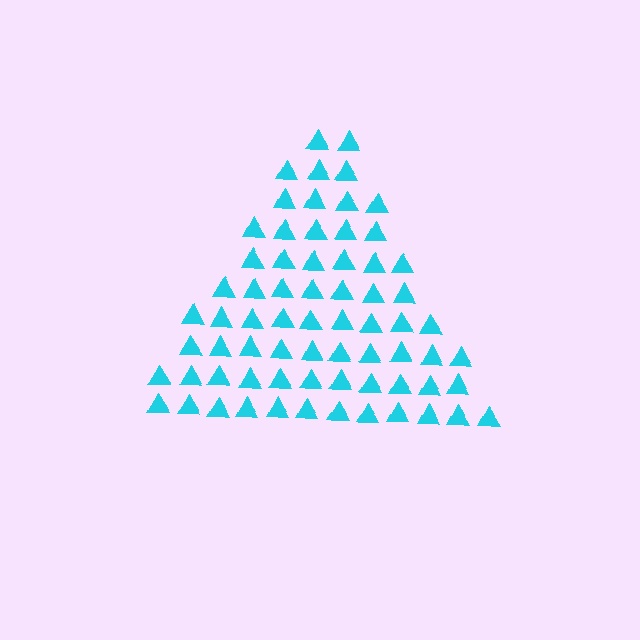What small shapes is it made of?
It is made of small triangles.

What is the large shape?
The large shape is a triangle.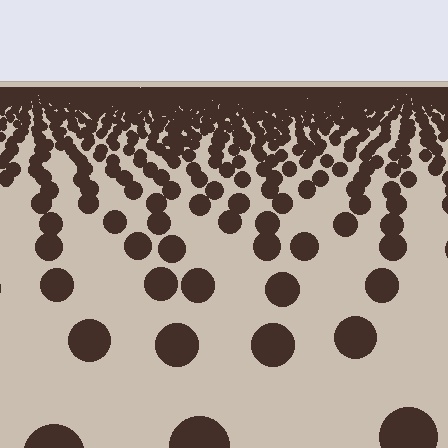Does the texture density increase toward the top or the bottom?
Density increases toward the top.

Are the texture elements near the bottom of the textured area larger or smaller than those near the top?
Larger. Near the bottom, elements are closer to the viewer and appear at a bigger on-screen size.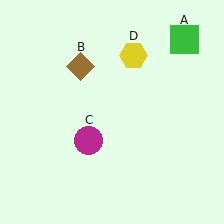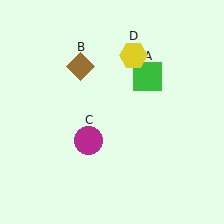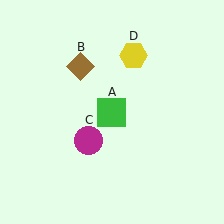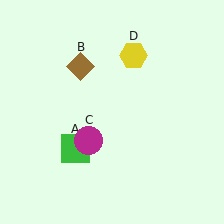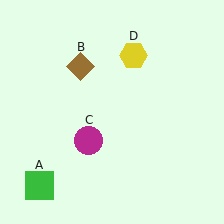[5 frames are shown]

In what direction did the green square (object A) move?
The green square (object A) moved down and to the left.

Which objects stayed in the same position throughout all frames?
Brown diamond (object B) and magenta circle (object C) and yellow hexagon (object D) remained stationary.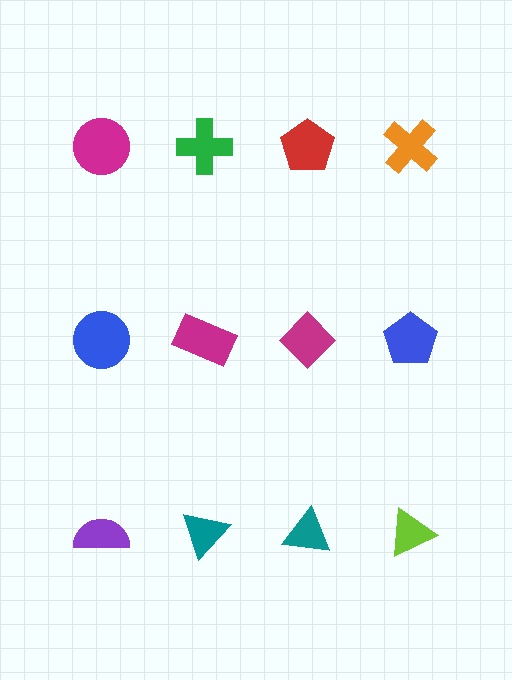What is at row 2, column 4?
A blue pentagon.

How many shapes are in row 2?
4 shapes.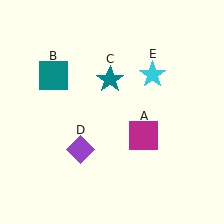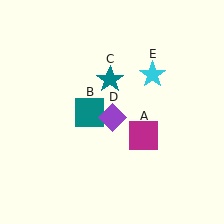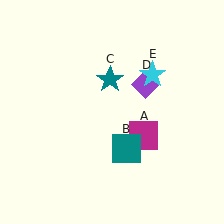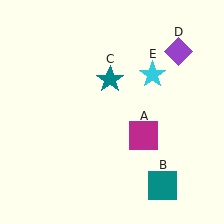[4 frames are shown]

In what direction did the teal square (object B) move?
The teal square (object B) moved down and to the right.